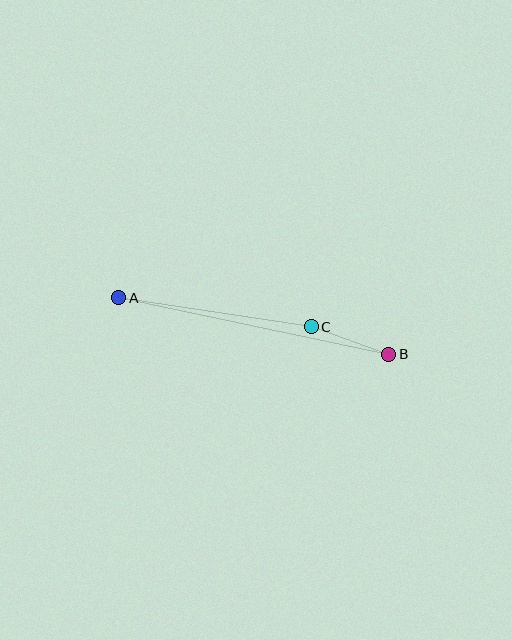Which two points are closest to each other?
Points B and C are closest to each other.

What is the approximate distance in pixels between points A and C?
The distance between A and C is approximately 195 pixels.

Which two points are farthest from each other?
Points A and B are farthest from each other.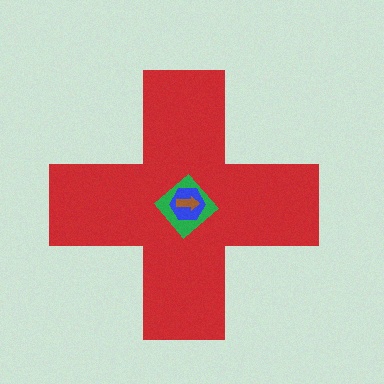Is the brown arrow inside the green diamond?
Yes.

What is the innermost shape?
The brown arrow.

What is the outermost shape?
The red cross.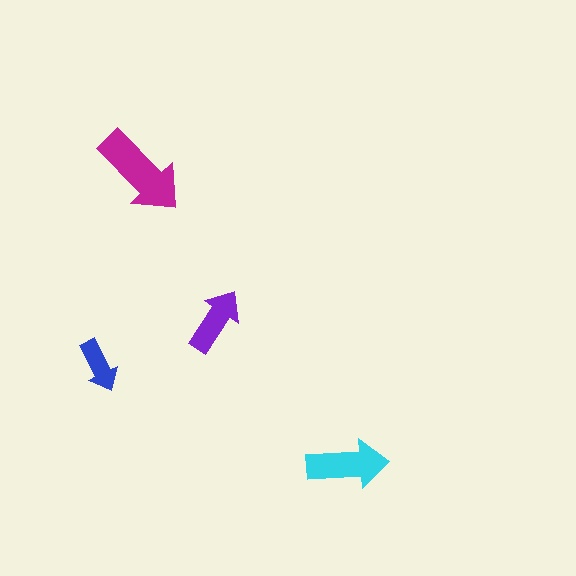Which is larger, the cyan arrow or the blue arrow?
The cyan one.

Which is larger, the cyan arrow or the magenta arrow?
The magenta one.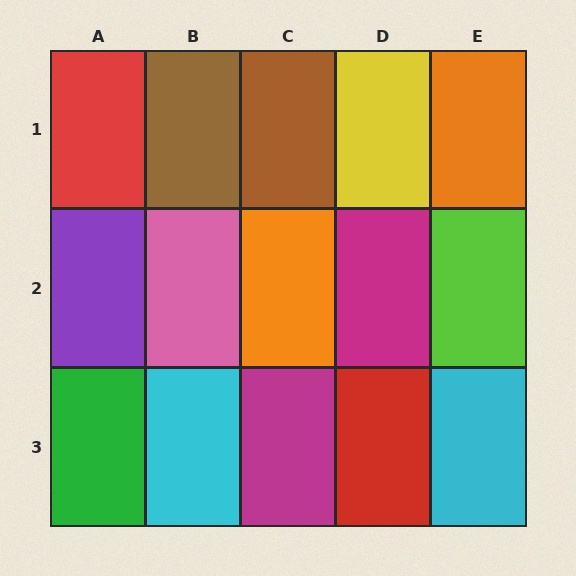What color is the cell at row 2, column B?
Pink.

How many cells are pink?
1 cell is pink.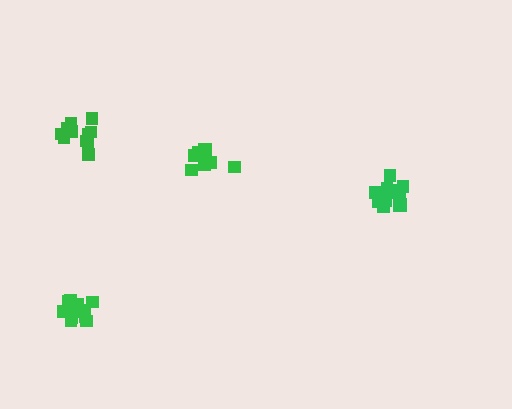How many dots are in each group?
Group 1: 15 dots, Group 2: 10 dots, Group 3: 12 dots, Group 4: 11 dots (48 total).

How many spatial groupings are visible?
There are 4 spatial groupings.